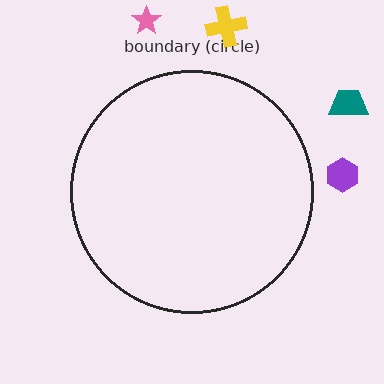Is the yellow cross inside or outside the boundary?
Outside.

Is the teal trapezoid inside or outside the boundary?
Outside.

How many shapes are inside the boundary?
0 inside, 4 outside.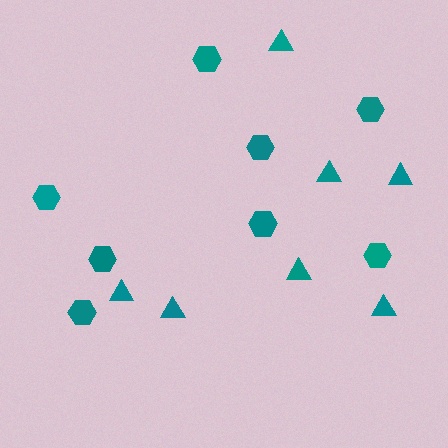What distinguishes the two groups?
There are 2 groups: one group of hexagons (8) and one group of triangles (7).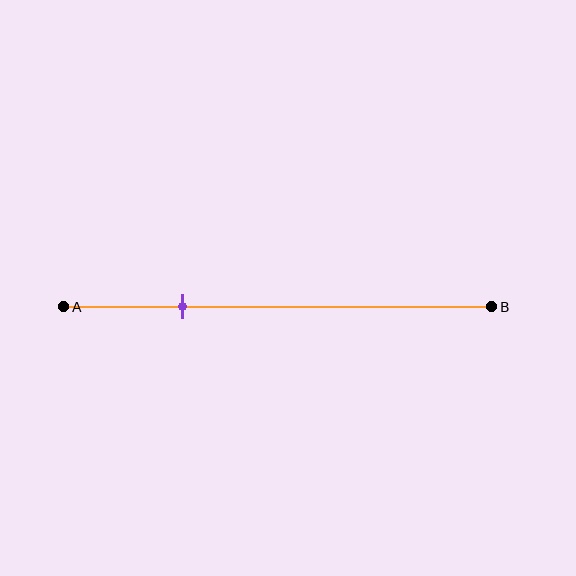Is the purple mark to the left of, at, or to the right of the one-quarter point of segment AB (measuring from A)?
The purple mark is approximately at the one-quarter point of segment AB.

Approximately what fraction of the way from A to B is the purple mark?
The purple mark is approximately 30% of the way from A to B.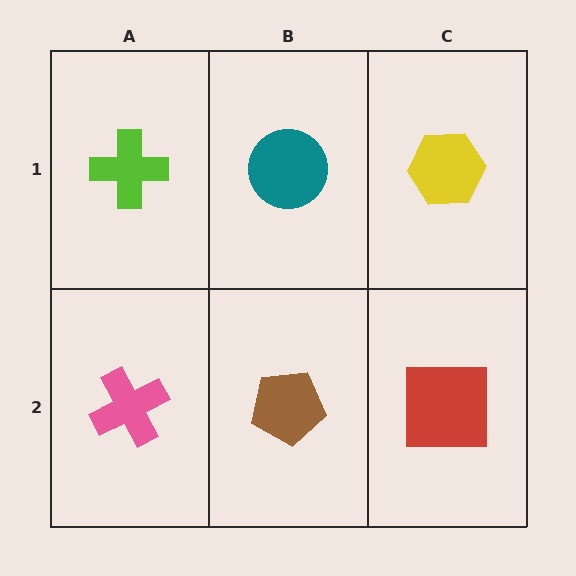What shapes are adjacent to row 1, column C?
A red square (row 2, column C), a teal circle (row 1, column B).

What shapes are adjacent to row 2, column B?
A teal circle (row 1, column B), a pink cross (row 2, column A), a red square (row 2, column C).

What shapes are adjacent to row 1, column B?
A brown pentagon (row 2, column B), a lime cross (row 1, column A), a yellow hexagon (row 1, column C).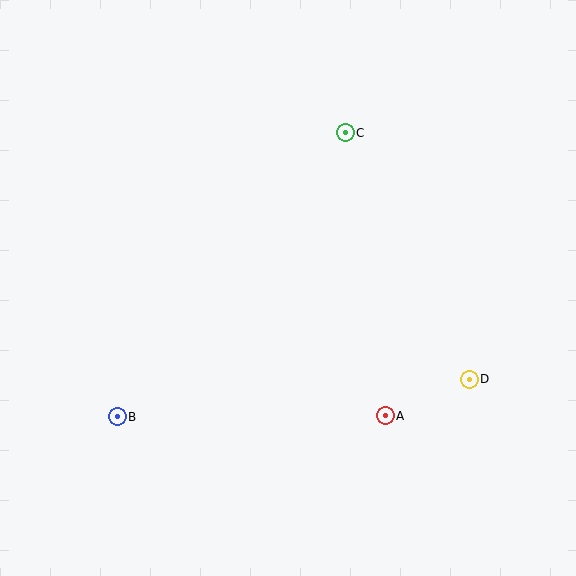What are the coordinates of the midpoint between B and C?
The midpoint between B and C is at (231, 275).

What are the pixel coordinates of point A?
Point A is at (385, 416).